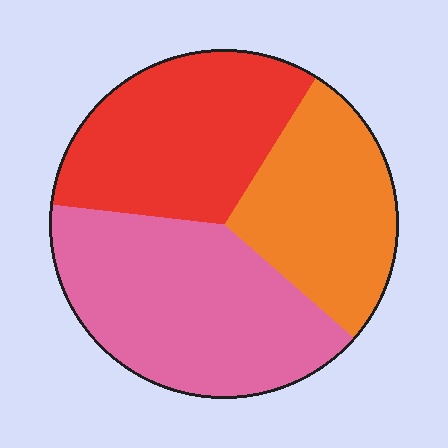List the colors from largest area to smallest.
From largest to smallest: pink, red, orange.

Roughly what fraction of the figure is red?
Red takes up between a sixth and a third of the figure.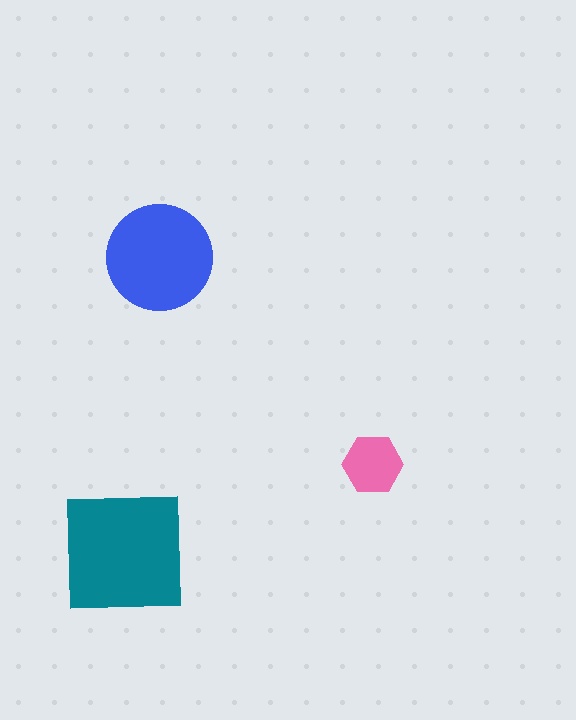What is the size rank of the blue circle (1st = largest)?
2nd.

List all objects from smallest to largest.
The pink hexagon, the blue circle, the teal square.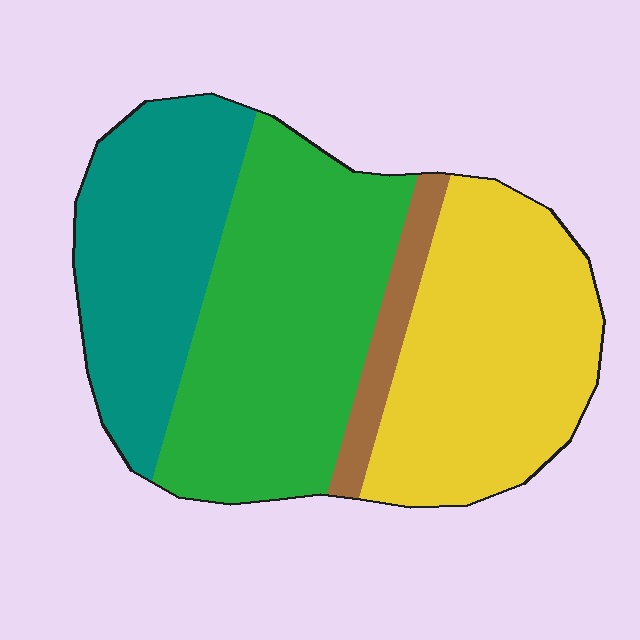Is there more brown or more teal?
Teal.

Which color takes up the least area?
Brown, at roughly 5%.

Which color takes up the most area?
Green, at roughly 35%.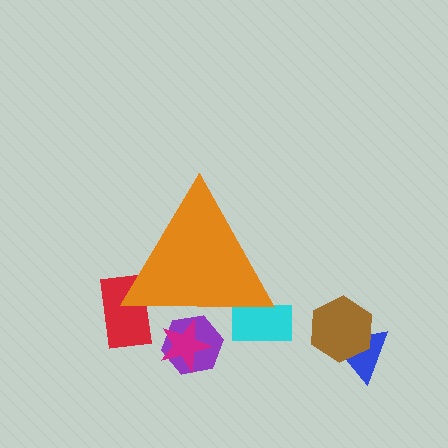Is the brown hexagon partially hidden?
No, the brown hexagon is fully visible.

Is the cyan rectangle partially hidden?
Yes, the cyan rectangle is partially hidden behind the orange triangle.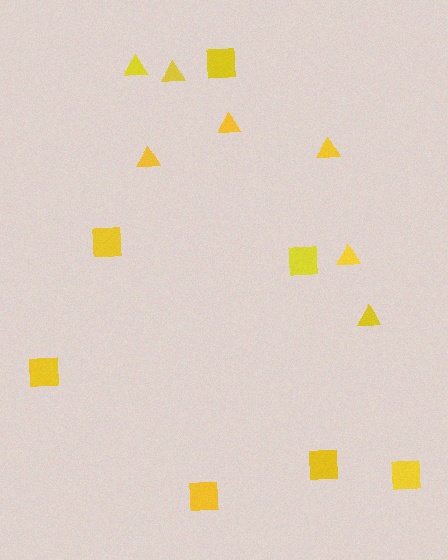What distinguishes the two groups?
There are 2 groups: one group of triangles (7) and one group of squares (7).